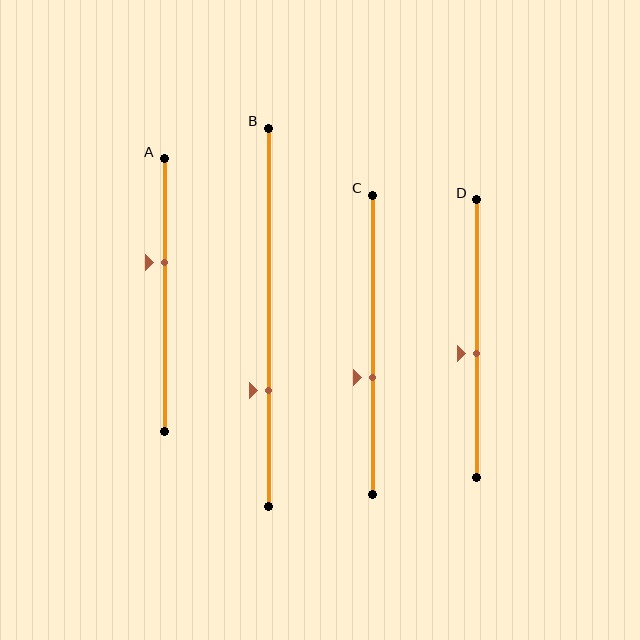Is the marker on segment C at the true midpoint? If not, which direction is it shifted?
No, the marker on segment C is shifted downward by about 11% of the segment length.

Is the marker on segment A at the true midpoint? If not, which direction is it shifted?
No, the marker on segment A is shifted upward by about 12% of the segment length.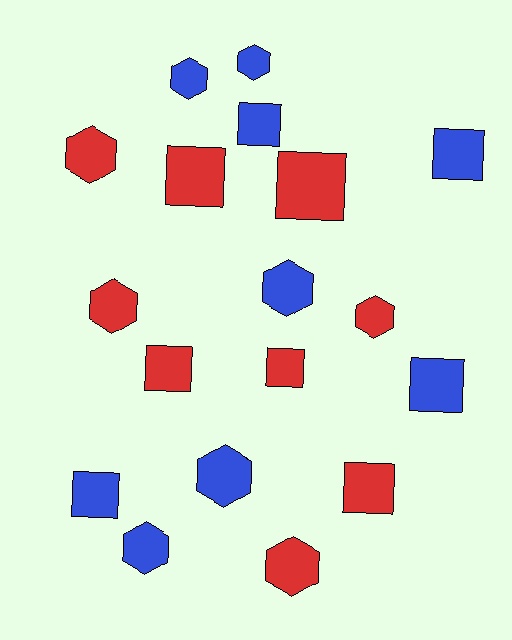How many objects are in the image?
There are 18 objects.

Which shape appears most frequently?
Hexagon, with 9 objects.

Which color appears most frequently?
Red, with 9 objects.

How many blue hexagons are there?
There are 5 blue hexagons.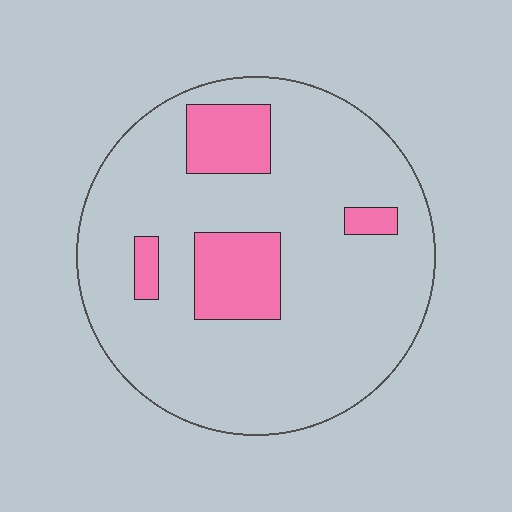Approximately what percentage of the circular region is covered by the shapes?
Approximately 15%.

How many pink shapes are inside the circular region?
4.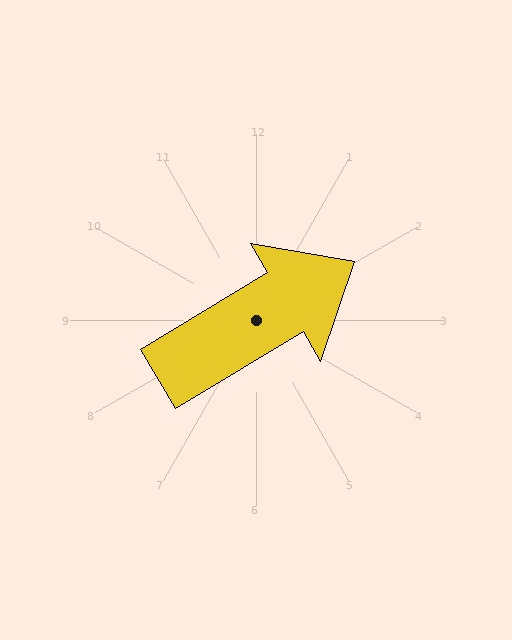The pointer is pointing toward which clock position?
Roughly 2 o'clock.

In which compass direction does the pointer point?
Northeast.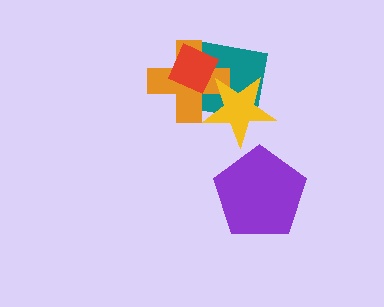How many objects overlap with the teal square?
3 objects overlap with the teal square.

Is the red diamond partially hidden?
No, no other shape covers it.